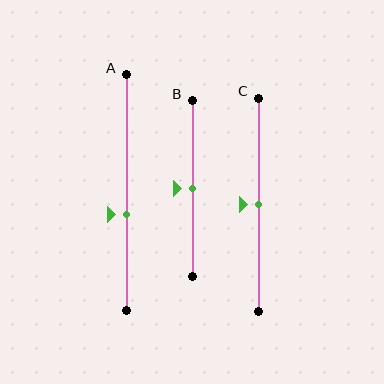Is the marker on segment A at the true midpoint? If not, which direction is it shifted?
No, the marker on segment A is shifted downward by about 9% of the segment length.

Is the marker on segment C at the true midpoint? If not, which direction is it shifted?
Yes, the marker on segment C is at the true midpoint.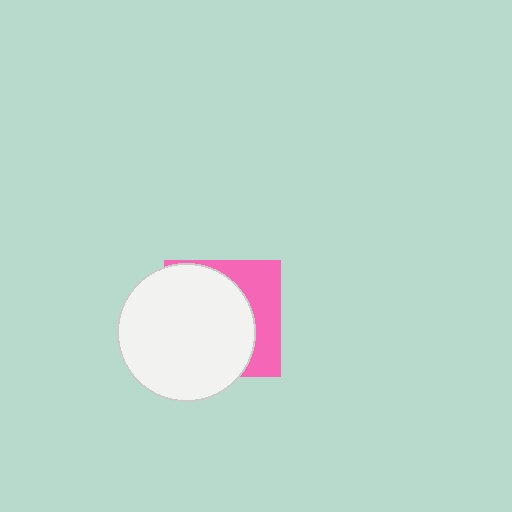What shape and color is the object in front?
The object in front is a white circle.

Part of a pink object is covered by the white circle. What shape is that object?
It is a square.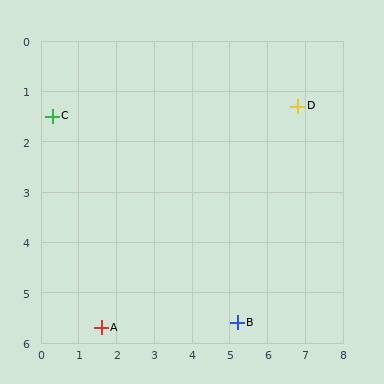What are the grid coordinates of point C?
Point C is at approximately (0.3, 1.5).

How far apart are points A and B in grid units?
Points A and B are about 3.6 grid units apart.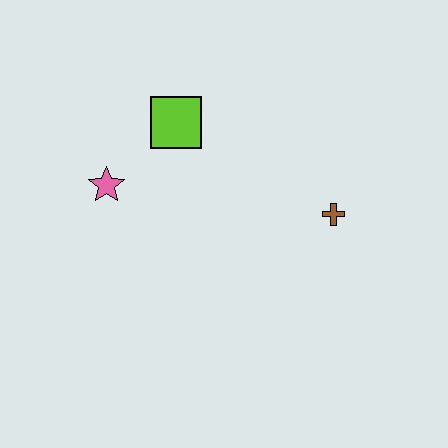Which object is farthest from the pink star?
The brown cross is farthest from the pink star.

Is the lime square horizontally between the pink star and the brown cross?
Yes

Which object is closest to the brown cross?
The lime square is closest to the brown cross.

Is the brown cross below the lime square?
Yes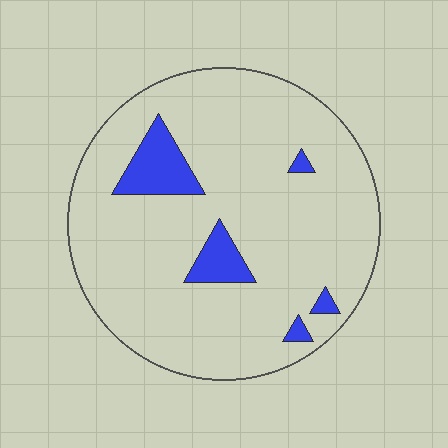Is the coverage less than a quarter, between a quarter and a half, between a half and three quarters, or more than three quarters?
Less than a quarter.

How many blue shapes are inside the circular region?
5.